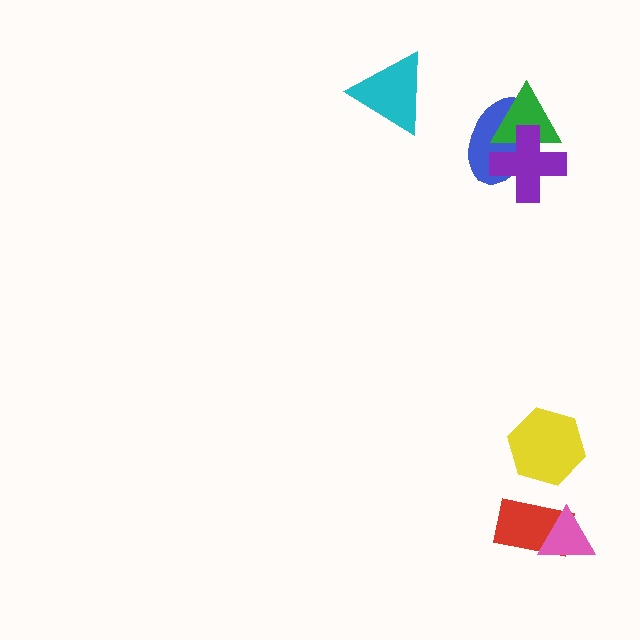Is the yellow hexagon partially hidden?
No, no other shape covers it.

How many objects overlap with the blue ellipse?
2 objects overlap with the blue ellipse.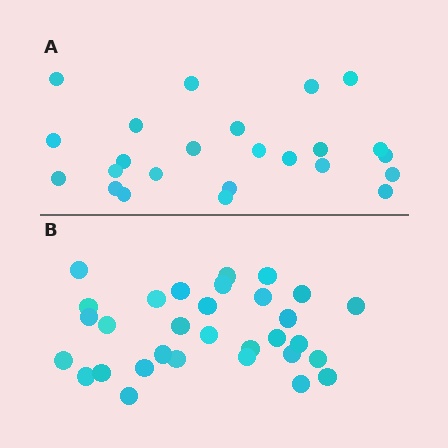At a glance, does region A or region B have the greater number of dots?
Region B (the bottom region) has more dots.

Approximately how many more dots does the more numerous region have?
Region B has roughly 8 or so more dots than region A.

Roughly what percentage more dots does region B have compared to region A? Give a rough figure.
About 30% more.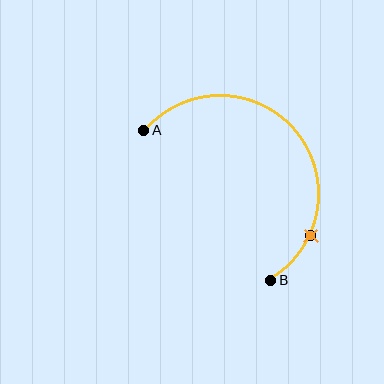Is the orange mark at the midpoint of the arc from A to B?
No. The orange mark lies on the arc but is closer to endpoint B. The arc midpoint would be at the point on the curve equidistant along the arc from both A and B.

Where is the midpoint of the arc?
The arc midpoint is the point on the curve farthest from the straight line joining A and B. It sits above and to the right of that line.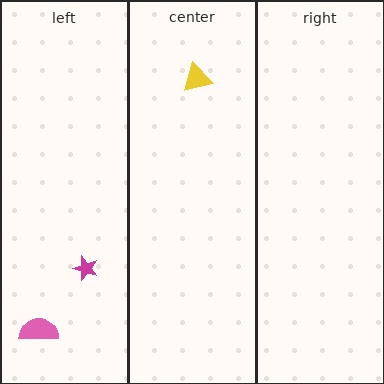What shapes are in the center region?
The yellow triangle.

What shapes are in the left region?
The magenta star, the pink semicircle.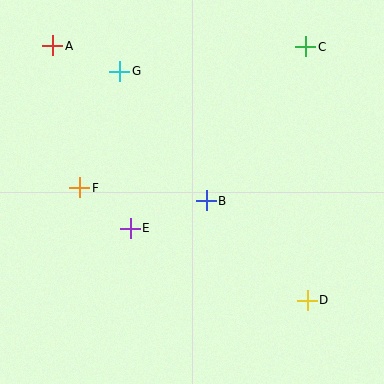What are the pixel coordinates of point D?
Point D is at (307, 300).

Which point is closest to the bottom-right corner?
Point D is closest to the bottom-right corner.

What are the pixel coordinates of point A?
Point A is at (53, 46).